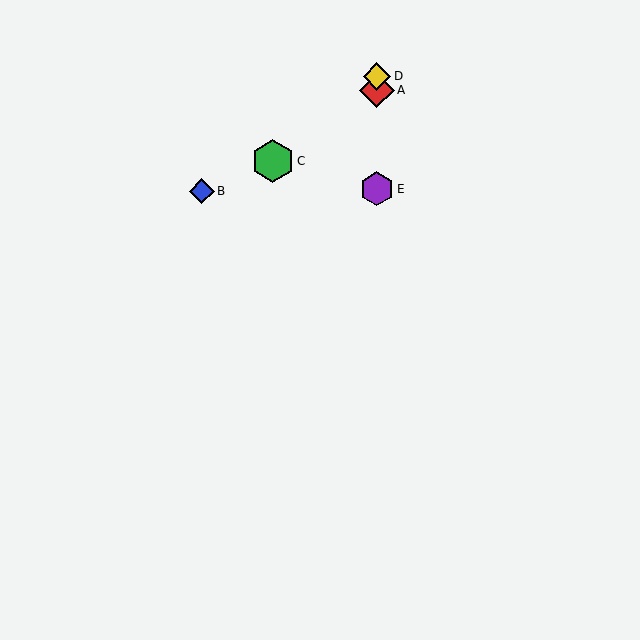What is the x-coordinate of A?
Object A is at x≈377.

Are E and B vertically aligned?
No, E is at x≈377 and B is at x≈202.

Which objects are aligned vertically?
Objects A, D, E are aligned vertically.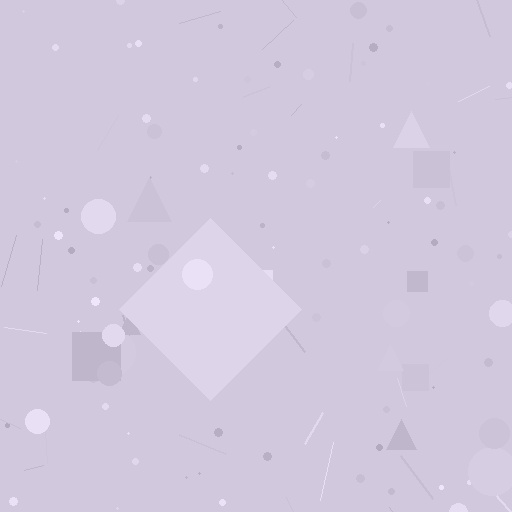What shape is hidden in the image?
A diamond is hidden in the image.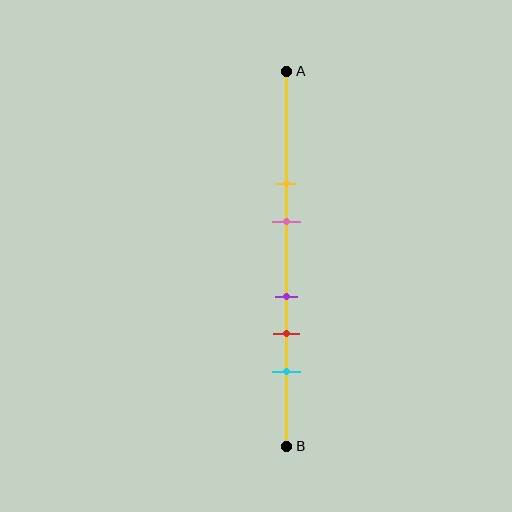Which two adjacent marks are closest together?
The purple and red marks are the closest adjacent pair.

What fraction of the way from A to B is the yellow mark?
The yellow mark is approximately 30% (0.3) of the way from A to B.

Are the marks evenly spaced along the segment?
No, the marks are not evenly spaced.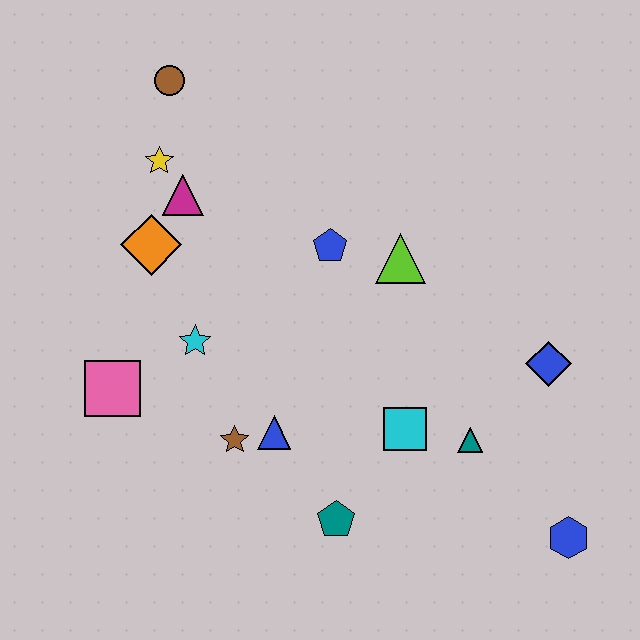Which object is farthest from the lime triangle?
The blue hexagon is farthest from the lime triangle.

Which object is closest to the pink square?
The cyan star is closest to the pink square.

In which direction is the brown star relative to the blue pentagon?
The brown star is below the blue pentagon.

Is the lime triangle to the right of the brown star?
Yes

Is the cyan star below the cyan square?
No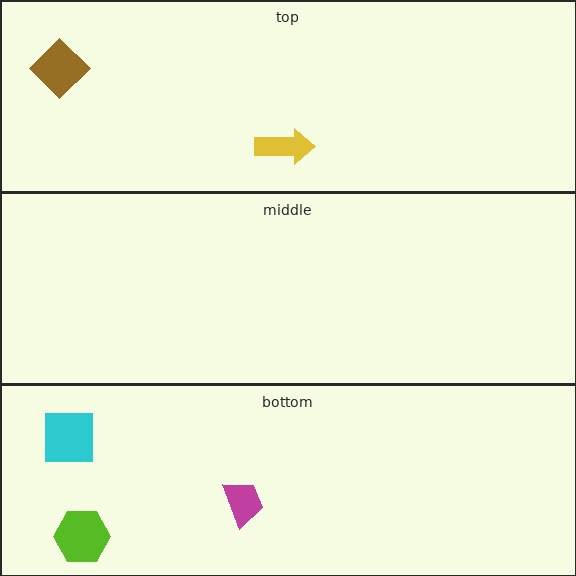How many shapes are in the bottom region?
3.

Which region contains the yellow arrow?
The top region.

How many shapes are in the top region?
2.